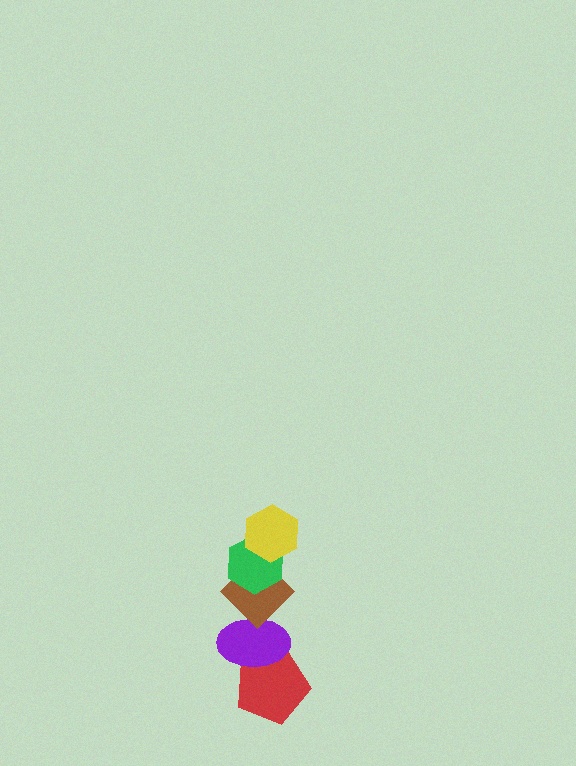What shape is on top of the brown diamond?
The green hexagon is on top of the brown diamond.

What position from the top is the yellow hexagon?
The yellow hexagon is 1st from the top.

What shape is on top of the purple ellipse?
The brown diamond is on top of the purple ellipse.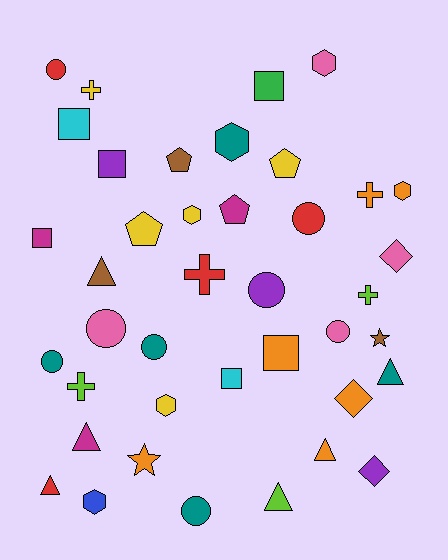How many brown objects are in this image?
There are 3 brown objects.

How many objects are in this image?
There are 40 objects.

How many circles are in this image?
There are 8 circles.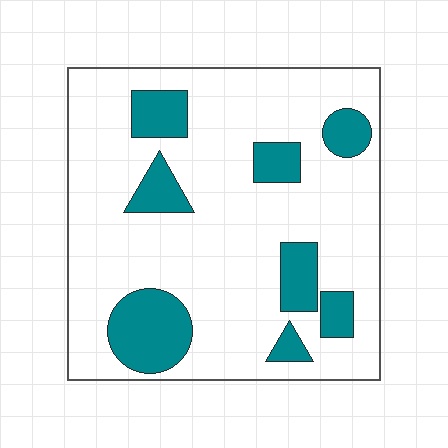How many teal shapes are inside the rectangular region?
8.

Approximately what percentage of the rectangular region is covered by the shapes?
Approximately 20%.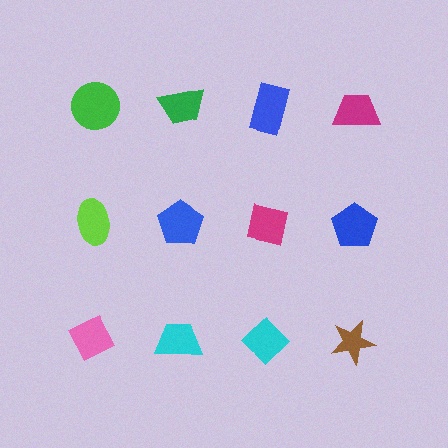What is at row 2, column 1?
A lime ellipse.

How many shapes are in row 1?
4 shapes.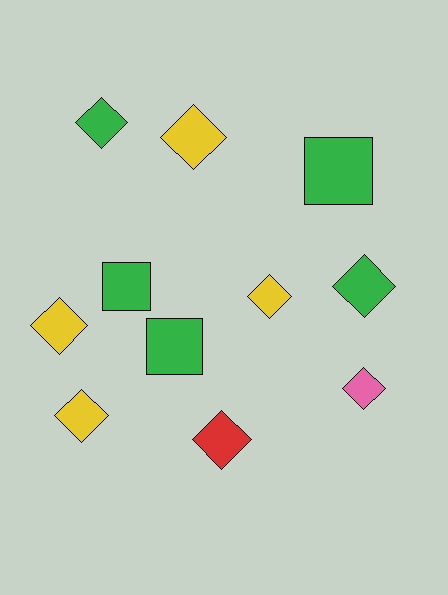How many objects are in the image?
There are 11 objects.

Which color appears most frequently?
Green, with 5 objects.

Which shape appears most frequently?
Diamond, with 8 objects.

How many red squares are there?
There are no red squares.